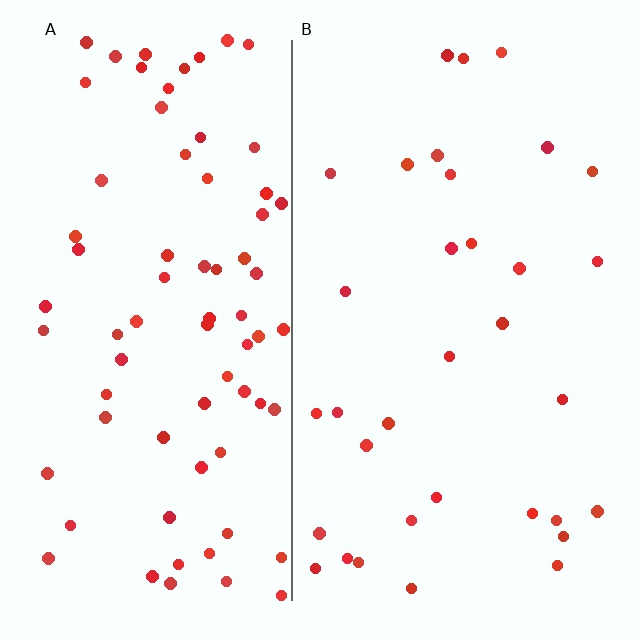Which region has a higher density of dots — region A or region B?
A (the left).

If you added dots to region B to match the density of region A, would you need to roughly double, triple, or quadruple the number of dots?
Approximately double.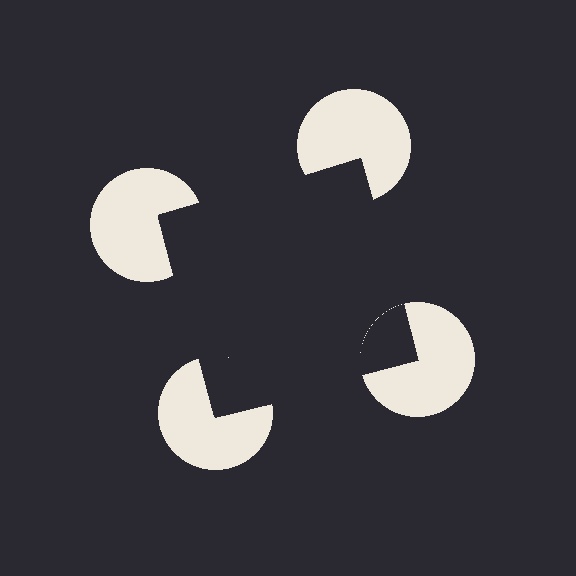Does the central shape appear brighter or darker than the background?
It typically appears slightly darker than the background, even though no actual brightness change is drawn.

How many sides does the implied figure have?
4 sides.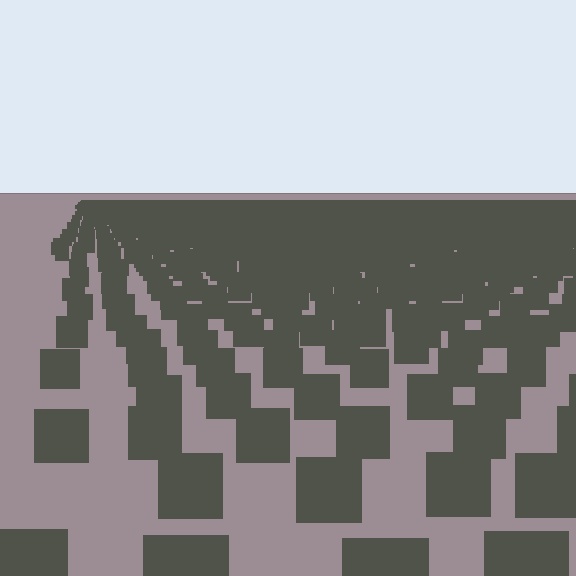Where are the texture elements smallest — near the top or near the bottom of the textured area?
Near the top.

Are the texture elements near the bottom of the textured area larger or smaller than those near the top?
Larger. Near the bottom, elements are closer to the viewer and appear at a bigger on-screen size.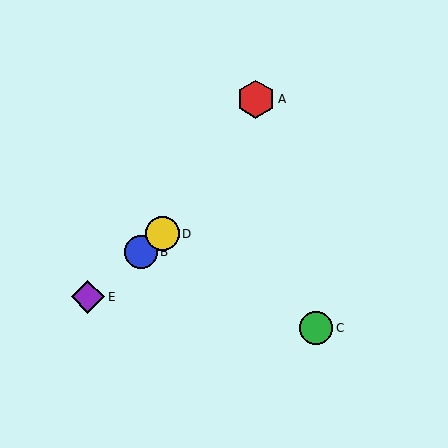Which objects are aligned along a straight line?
Objects B, D, E are aligned along a straight line.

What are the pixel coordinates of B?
Object B is at (141, 252).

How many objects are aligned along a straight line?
3 objects (B, D, E) are aligned along a straight line.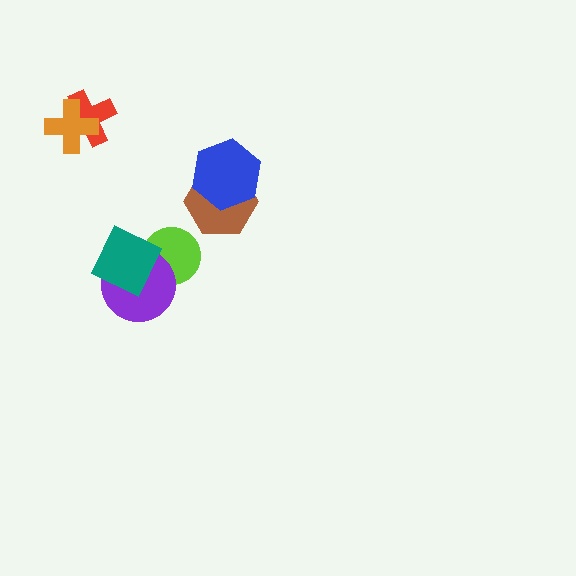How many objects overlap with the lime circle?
2 objects overlap with the lime circle.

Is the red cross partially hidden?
Yes, it is partially covered by another shape.